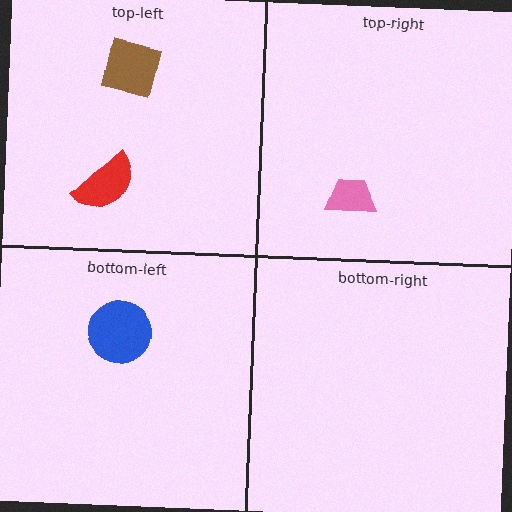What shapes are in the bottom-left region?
The blue circle.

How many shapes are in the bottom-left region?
1.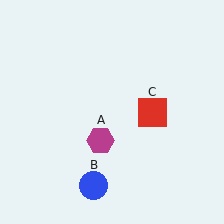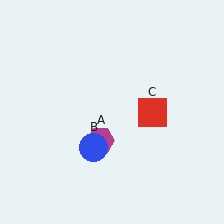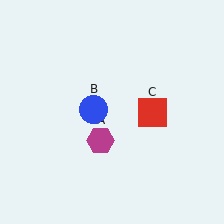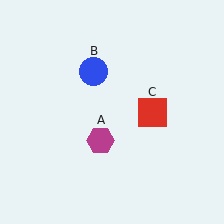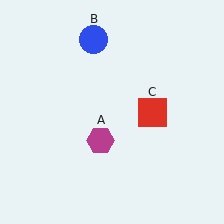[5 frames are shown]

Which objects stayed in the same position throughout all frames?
Magenta hexagon (object A) and red square (object C) remained stationary.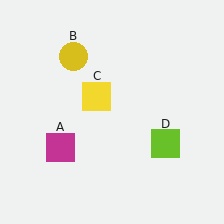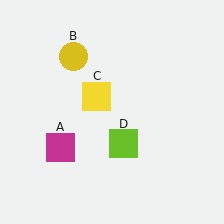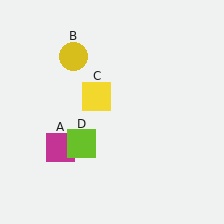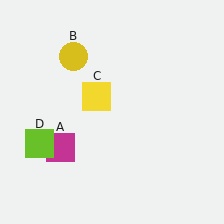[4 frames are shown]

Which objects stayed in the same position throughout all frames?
Magenta square (object A) and yellow circle (object B) and yellow square (object C) remained stationary.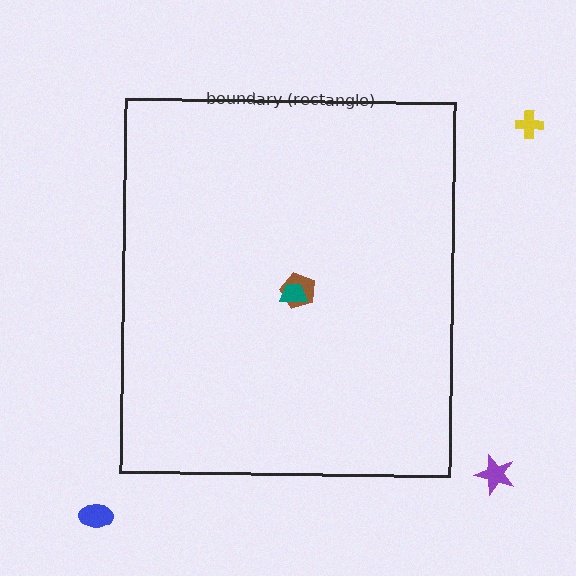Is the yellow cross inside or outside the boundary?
Outside.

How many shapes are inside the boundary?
2 inside, 3 outside.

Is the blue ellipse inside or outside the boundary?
Outside.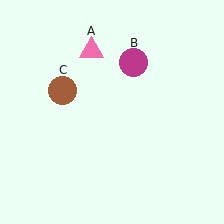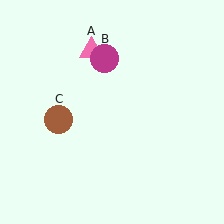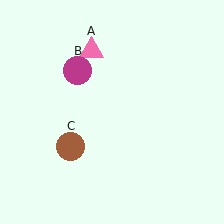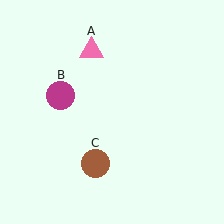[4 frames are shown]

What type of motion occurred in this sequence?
The magenta circle (object B), brown circle (object C) rotated counterclockwise around the center of the scene.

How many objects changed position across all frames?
2 objects changed position: magenta circle (object B), brown circle (object C).